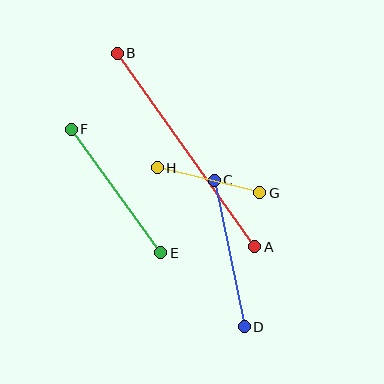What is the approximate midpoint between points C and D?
The midpoint is at approximately (229, 253) pixels.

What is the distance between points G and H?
The distance is approximately 106 pixels.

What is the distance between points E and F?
The distance is approximately 152 pixels.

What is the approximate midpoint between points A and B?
The midpoint is at approximately (186, 150) pixels.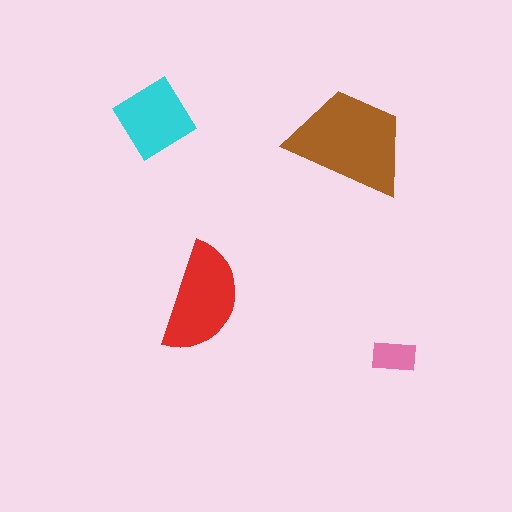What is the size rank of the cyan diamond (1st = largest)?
3rd.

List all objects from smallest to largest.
The pink rectangle, the cyan diamond, the red semicircle, the brown trapezoid.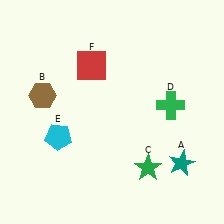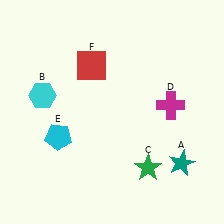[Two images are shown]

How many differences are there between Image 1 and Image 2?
There are 2 differences between the two images.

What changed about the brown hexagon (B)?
In Image 1, B is brown. In Image 2, it changed to cyan.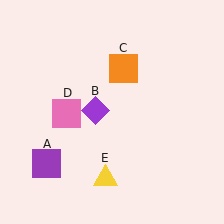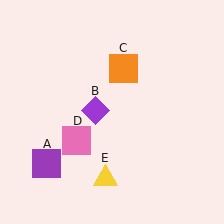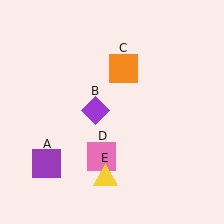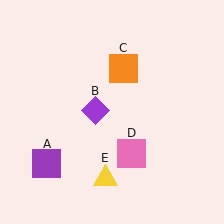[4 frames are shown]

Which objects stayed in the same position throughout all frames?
Purple square (object A) and purple diamond (object B) and orange square (object C) and yellow triangle (object E) remained stationary.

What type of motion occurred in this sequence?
The pink square (object D) rotated counterclockwise around the center of the scene.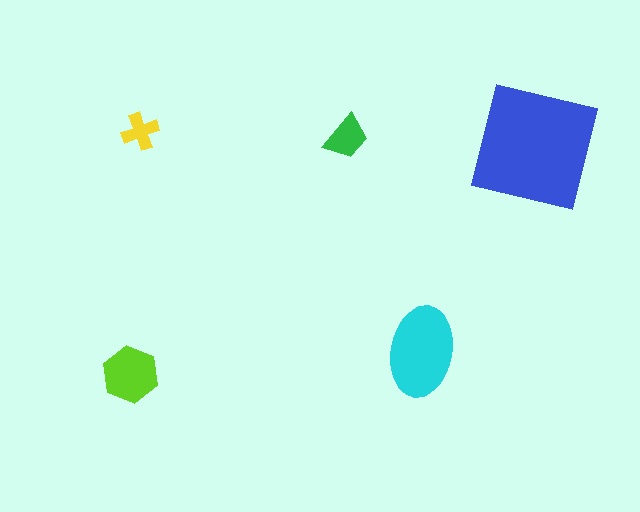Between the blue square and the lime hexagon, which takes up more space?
The blue square.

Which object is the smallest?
The yellow cross.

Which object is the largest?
The blue square.